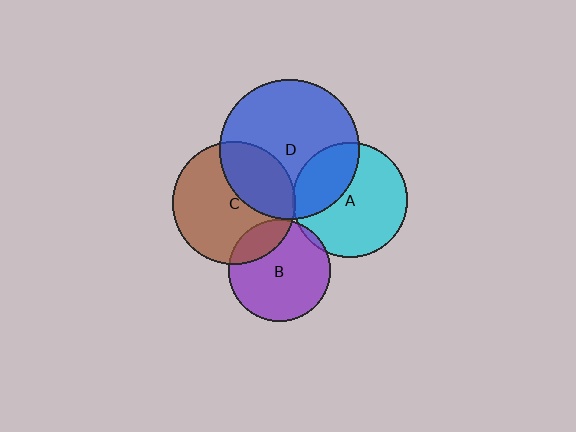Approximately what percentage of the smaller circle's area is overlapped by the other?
Approximately 20%.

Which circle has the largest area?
Circle D (blue).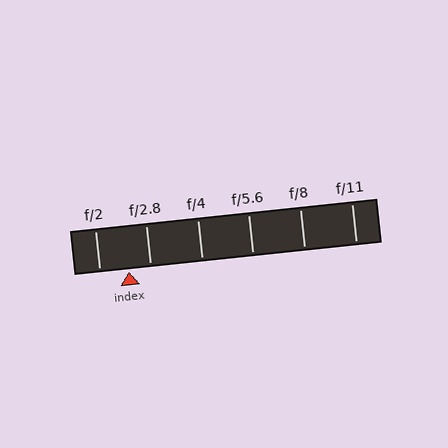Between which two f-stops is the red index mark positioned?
The index mark is between f/2 and f/2.8.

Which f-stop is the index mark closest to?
The index mark is closest to f/2.8.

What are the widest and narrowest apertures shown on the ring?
The widest aperture shown is f/2 and the narrowest is f/11.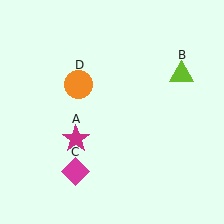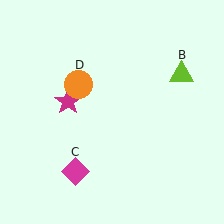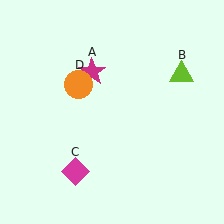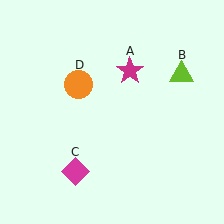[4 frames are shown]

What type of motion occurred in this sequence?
The magenta star (object A) rotated clockwise around the center of the scene.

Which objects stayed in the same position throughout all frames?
Lime triangle (object B) and magenta diamond (object C) and orange circle (object D) remained stationary.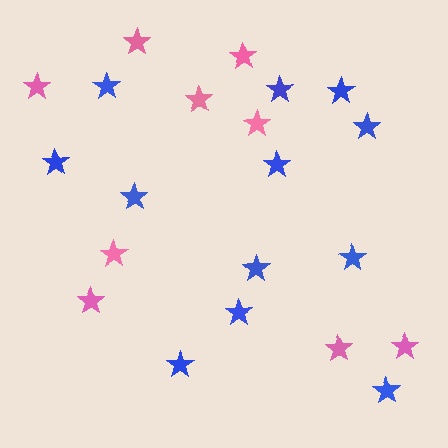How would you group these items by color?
There are 2 groups: one group of blue stars (12) and one group of pink stars (9).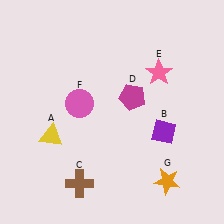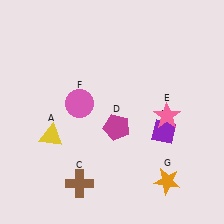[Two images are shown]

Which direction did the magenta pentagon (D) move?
The magenta pentagon (D) moved down.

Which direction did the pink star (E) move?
The pink star (E) moved down.